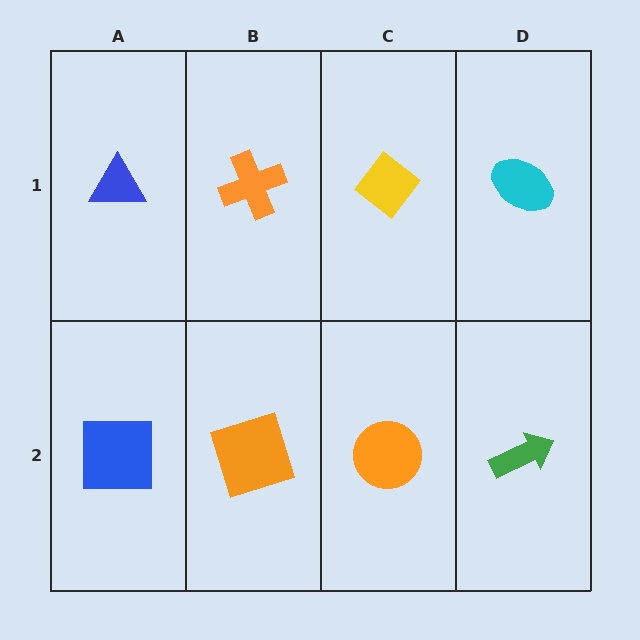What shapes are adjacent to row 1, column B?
An orange square (row 2, column B), a blue triangle (row 1, column A), a yellow diamond (row 1, column C).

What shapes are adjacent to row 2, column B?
An orange cross (row 1, column B), a blue square (row 2, column A), an orange circle (row 2, column C).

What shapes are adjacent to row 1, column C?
An orange circle (row 2, column C), an orange cross (row 1, column B), a cyan ellipse (row 1, column D).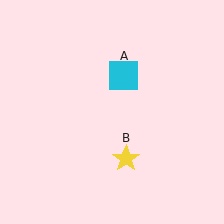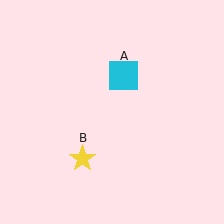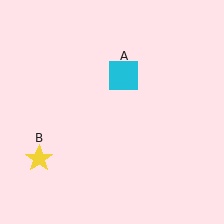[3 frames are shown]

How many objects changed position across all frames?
1 object changed position: yellow star (object B).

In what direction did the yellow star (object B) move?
The yellow star (object B) moved left.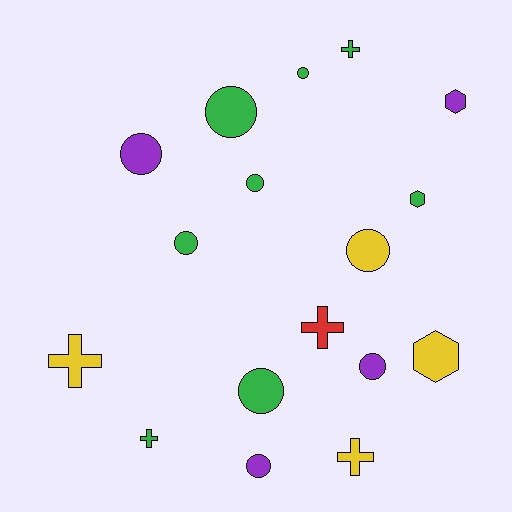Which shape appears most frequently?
Circle, with 9 objects.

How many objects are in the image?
There are 17 objects.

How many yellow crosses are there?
There are 2 yellow crosses.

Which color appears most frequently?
Green, with 8 objects.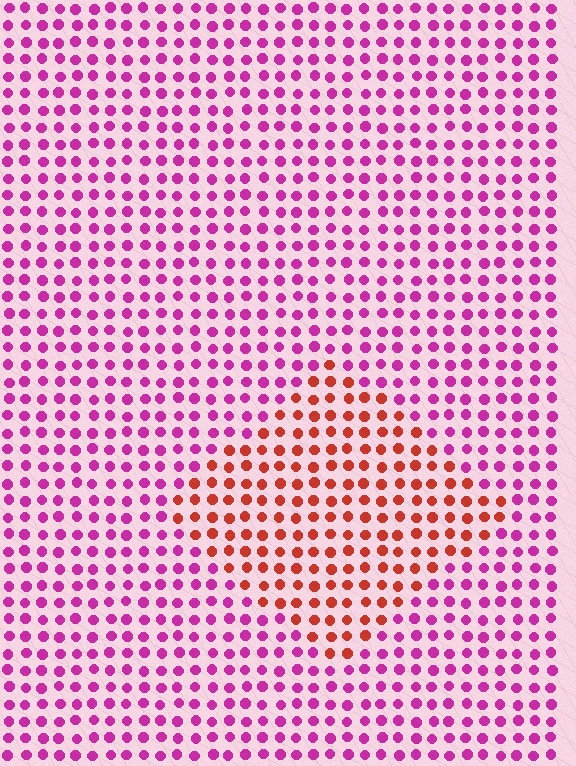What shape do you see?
I see a diamond.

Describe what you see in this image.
The image is filled with small magenta elements in a uniform arrangement. A diamond-shaped region is visible where the elements are tinted to a slightly different hue, forming a subtle color boundary.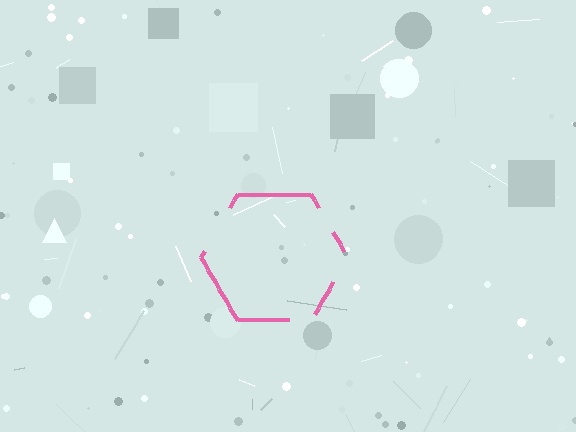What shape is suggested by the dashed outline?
The dashed outline suggests a hexagon.